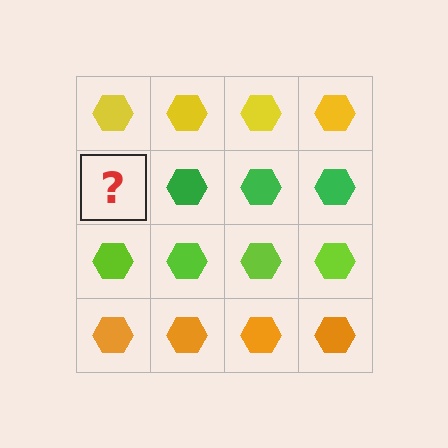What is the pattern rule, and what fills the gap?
The rule is that each row has a consistent color. The gap should be filled with a green hexagon.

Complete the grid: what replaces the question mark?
The question mark should be replaced with a green hexagon.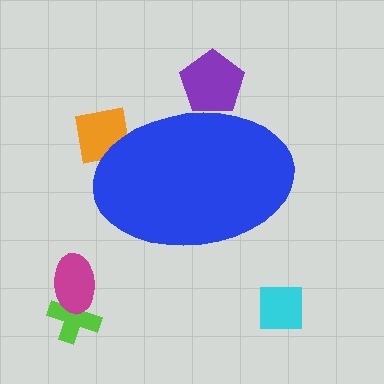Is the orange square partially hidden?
Yes, the orange square is partially hidden behind the blue ellipse.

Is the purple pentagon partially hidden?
Yes, the purple pentagon is partially hidden behind the blue ellipse.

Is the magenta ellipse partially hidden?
No, the magenta ellipse is fully visible.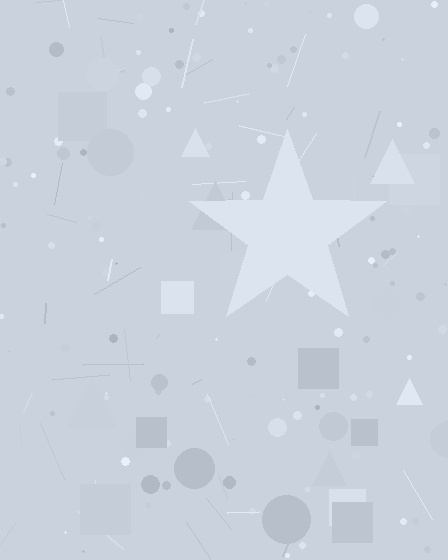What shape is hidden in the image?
A star is hidden in the image.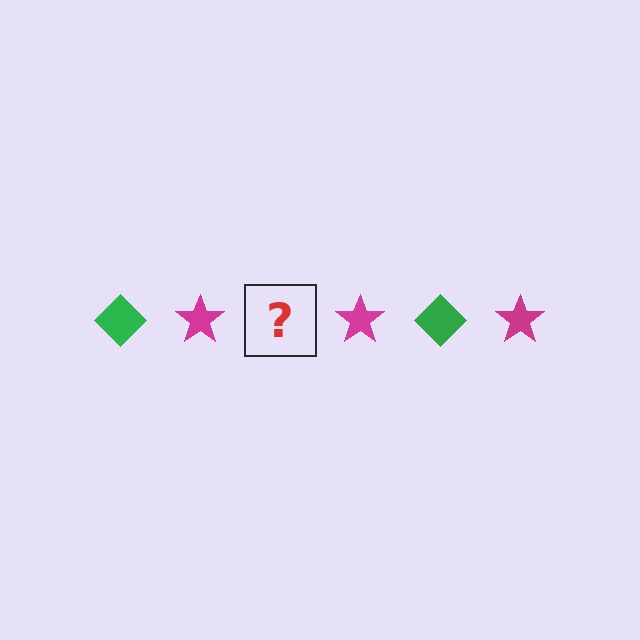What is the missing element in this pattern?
The missing element is a green diamond.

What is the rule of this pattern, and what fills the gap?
The rule is that the pattern alternates between green diamond and magenta star. The gap should be filled with a green diamond.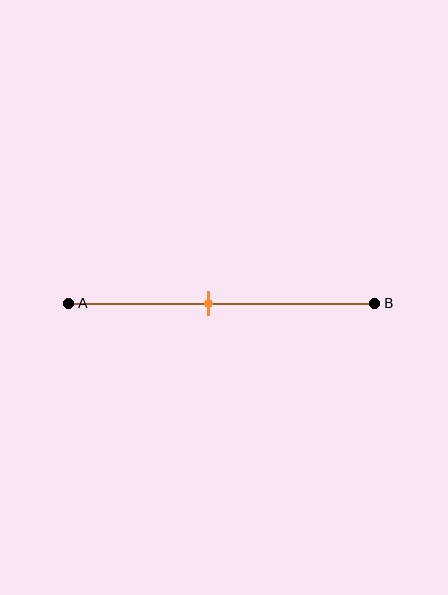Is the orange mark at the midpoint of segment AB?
No, the mark is at about 45% from A, not at the 50% midpoint.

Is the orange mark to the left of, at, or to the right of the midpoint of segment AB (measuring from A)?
The orange mark is to the left of the midpoint of segment AB.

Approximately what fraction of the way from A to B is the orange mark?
The orange mark is approximately 45% of the way from A to B.